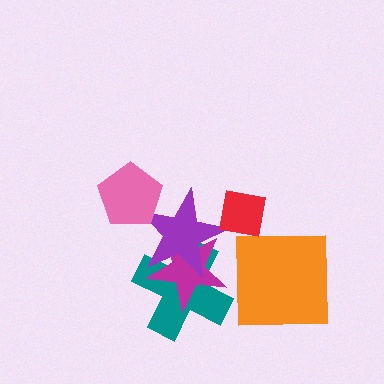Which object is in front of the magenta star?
The purple star is in front of the magenta star.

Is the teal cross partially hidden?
Yes, it is partially covered by another shape.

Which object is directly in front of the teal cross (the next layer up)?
The magenta star is directly in front of the teal cross.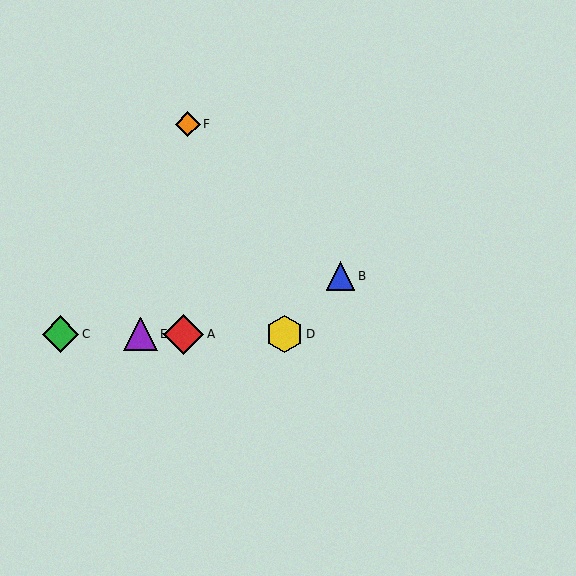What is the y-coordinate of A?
Object A is at y≈334.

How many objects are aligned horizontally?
4 objects (A, C, D, E) are aligned horizontally.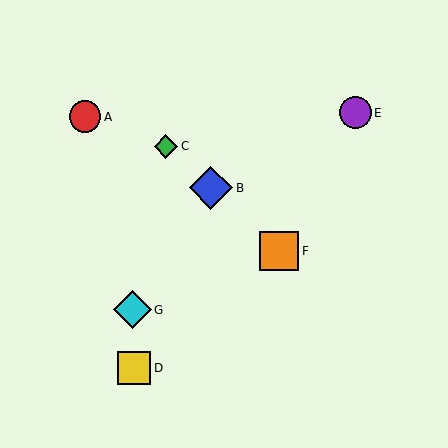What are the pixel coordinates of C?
Object C is at (166, 146).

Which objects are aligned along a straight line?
Objects B, C, F are aligned along a straight line.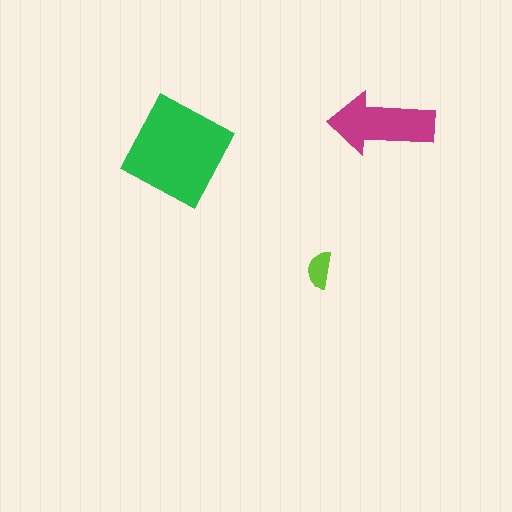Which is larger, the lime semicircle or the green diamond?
The green diamond.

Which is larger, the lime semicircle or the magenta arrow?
The magenta arrow.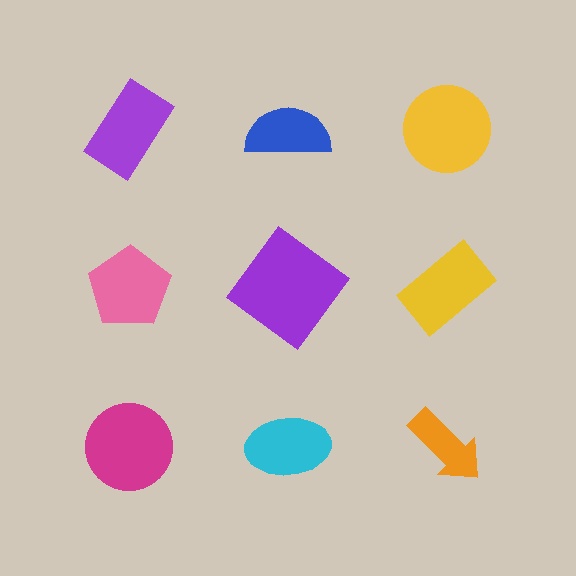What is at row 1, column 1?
A purple rectangle.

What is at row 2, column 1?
A pink pentagon.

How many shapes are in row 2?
3 shapes.